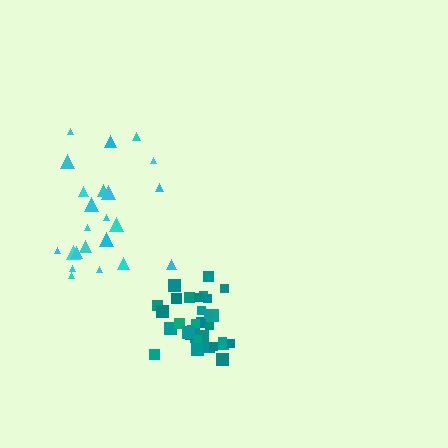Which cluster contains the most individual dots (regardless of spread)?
Teal (34).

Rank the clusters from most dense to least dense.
teal, cyan.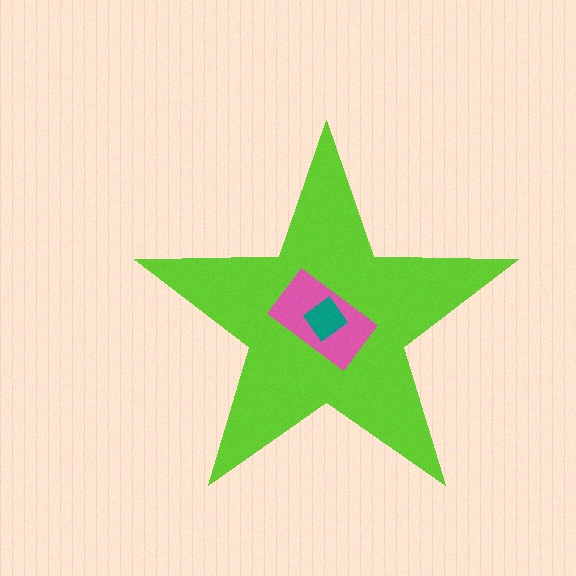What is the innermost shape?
The teal diamond.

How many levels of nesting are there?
3.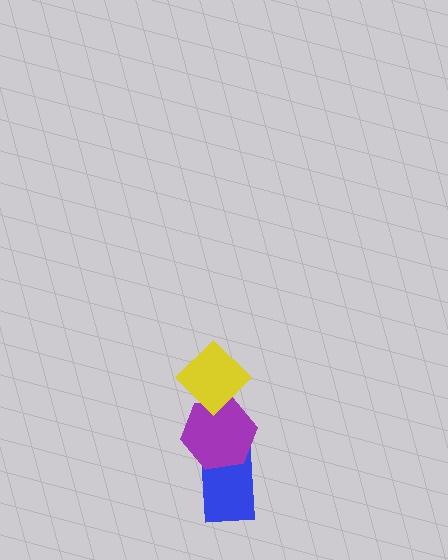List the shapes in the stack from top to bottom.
From top to bottom: the yellow diamond, the purple hexagon, the blue rectangle.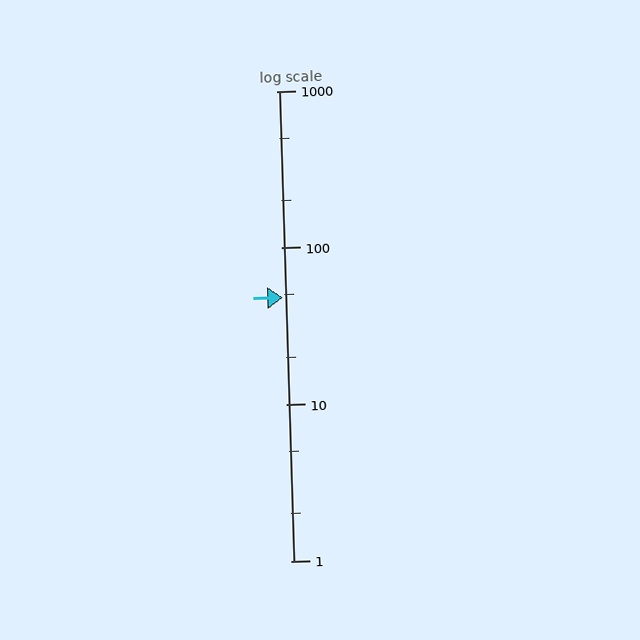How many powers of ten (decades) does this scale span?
The scale spans 3 decades, from 1 to 1000.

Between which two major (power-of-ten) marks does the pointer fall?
The pointer is between 10 and 100.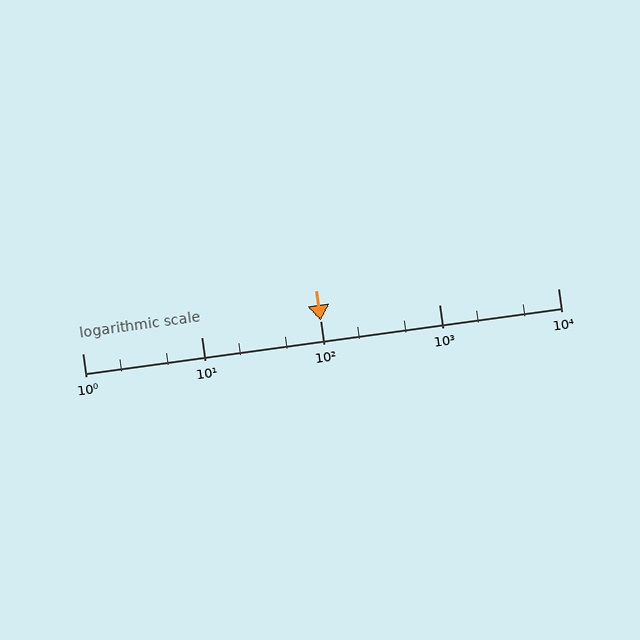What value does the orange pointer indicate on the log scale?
The pointer indicates approximately 100.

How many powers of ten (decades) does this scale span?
The scale spans 4 decades, from 1 to 10000.